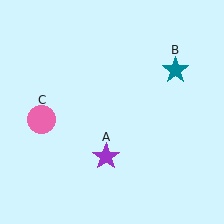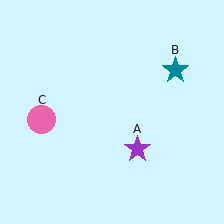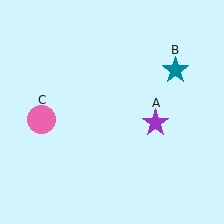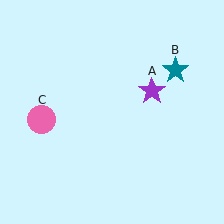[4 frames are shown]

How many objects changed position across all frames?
1 object changed position: purple star (object A).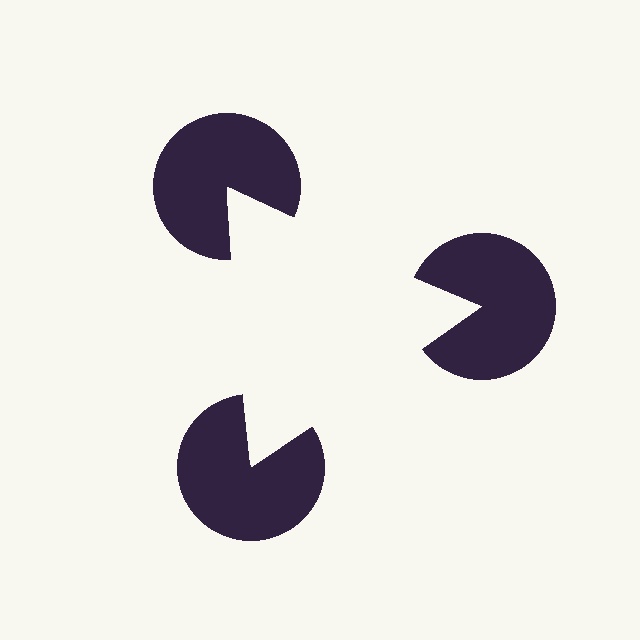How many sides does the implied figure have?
3 sides.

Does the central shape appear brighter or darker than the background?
It typically appears slightly brighter than the background, even though no actual brightness change is drawn.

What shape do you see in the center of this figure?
An illusory triangle — its edges are inferred from the aligned wedge cuts in the pac-man discs, not physically drawn.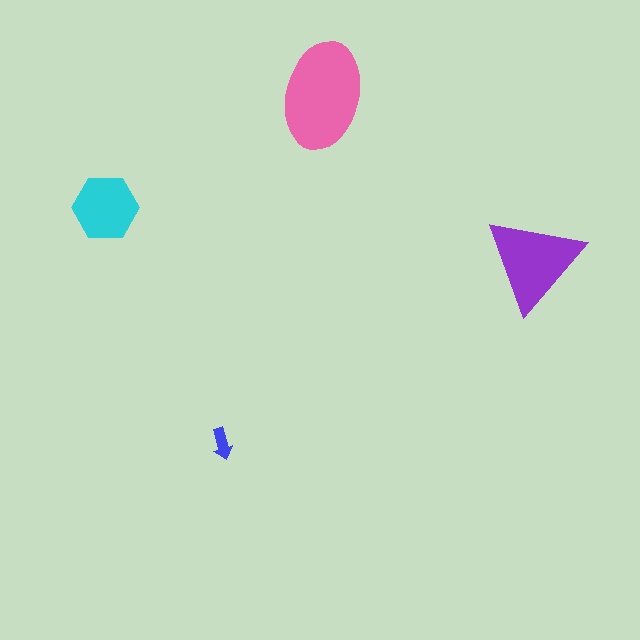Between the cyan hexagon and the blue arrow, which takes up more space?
The cyan hexagon.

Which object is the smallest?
The blue arrow.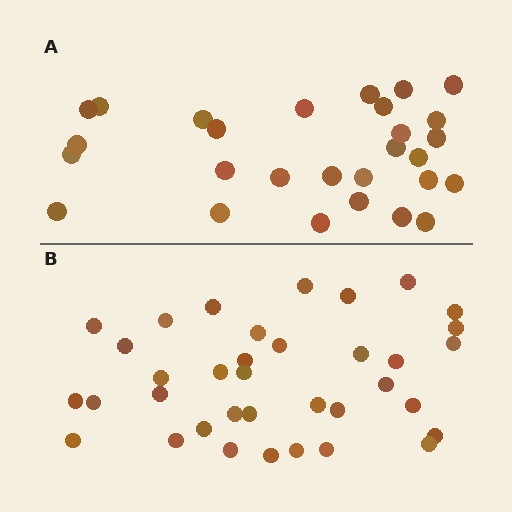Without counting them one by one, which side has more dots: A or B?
Region B (the bottom region) has more dots.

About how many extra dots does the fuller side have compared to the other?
Region B has roughly 8 or so more dots than region A.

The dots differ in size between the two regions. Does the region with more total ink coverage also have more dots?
No. Region A has more total ink coverage because its dots are larger, but region B actually contains more individual dots. Total area can be misleading — the number of items is what matters here.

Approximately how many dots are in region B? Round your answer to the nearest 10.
About 40 dots. (The exact count is 36, which rounds to 40.)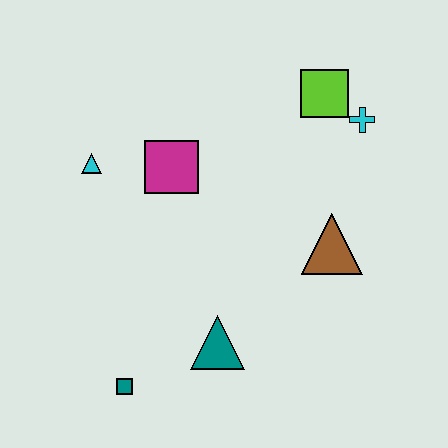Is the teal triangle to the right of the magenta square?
Yes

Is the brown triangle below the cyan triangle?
Yes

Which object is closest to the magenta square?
The cyan triangle is closest to the magenta square.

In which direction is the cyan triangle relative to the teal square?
The cyan triangle is above the teal square.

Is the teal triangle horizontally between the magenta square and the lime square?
Yes